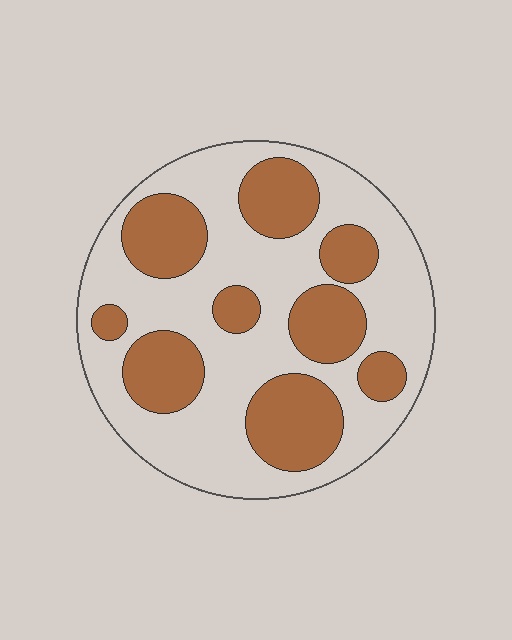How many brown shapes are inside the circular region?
9.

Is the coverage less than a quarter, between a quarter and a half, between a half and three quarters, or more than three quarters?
Between a quarter and a half.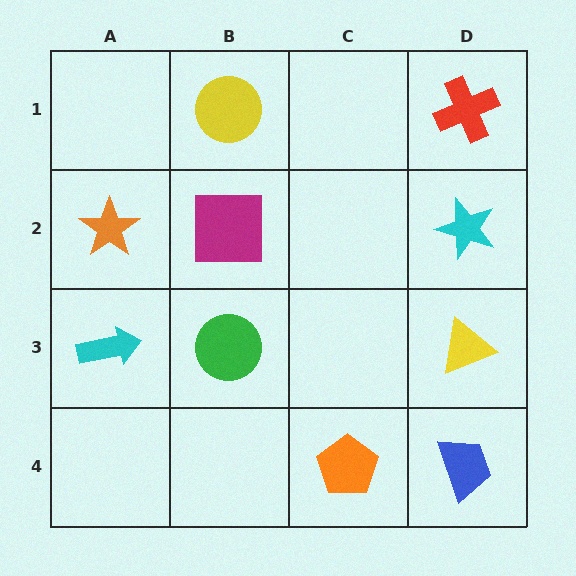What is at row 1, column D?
A red cross.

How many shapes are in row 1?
2 shapes.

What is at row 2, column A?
An orange star.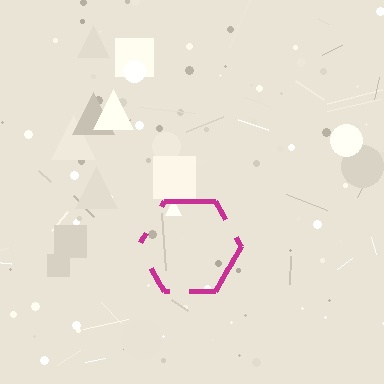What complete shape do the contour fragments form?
The contour fragments form a hexagon.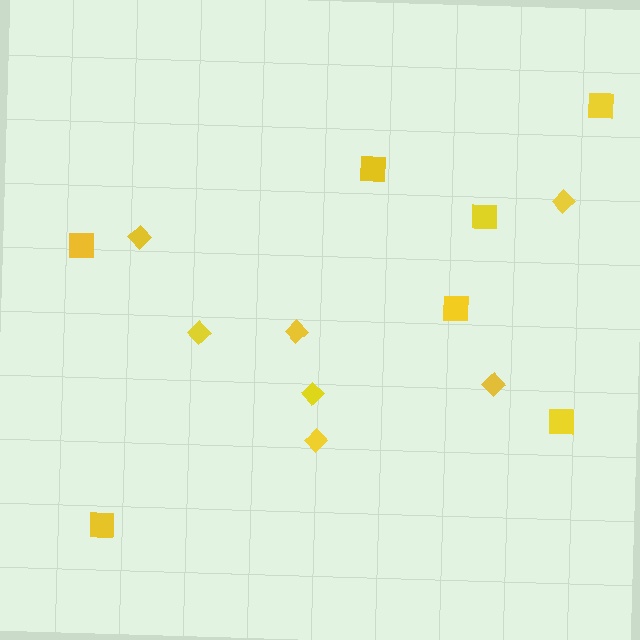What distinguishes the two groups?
There are 2 groups: one group of squares (7) and one group of diamonds (7).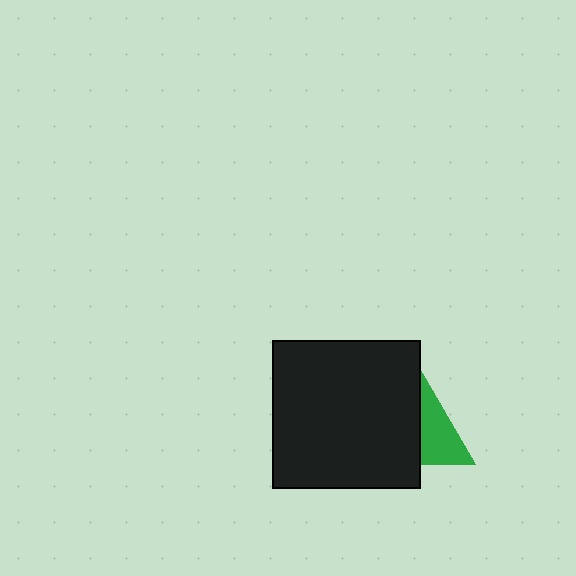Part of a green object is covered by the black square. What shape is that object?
It is a triangle.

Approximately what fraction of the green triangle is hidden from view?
Roughly 55% of the green triangle is hidden behind the black square.